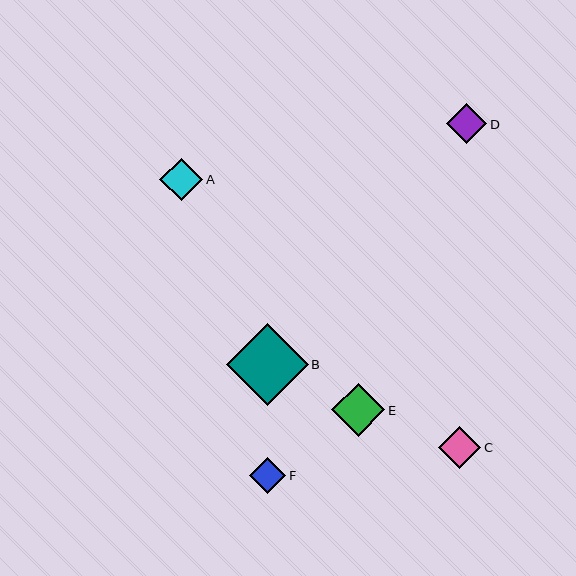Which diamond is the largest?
Diamond B is the largest with a size of approximately 82 pixels.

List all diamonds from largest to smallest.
From largest to smallest: B, E, A, C, D, F.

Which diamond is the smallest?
Diamond F is the smallest with a size of approximately 36 pixels.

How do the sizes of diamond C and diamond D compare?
Diamond C and diamond D are approximately the same size.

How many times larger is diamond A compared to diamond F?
Diamond A is approximately 1.2 times the size of diamond F.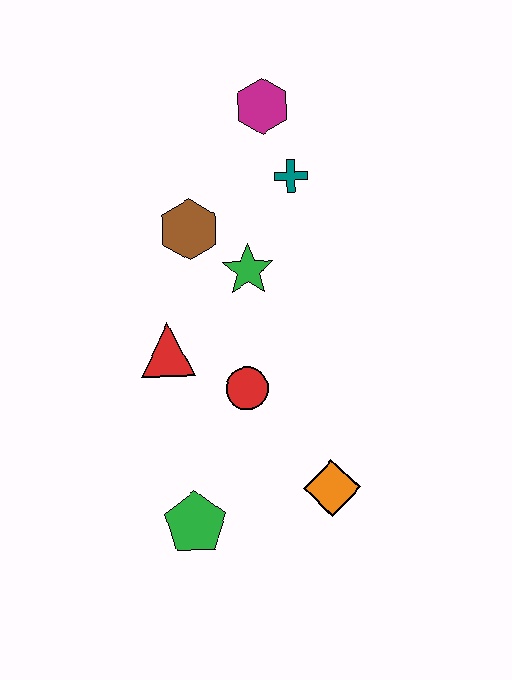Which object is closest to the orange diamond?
The red circle is closest to the orange diamond.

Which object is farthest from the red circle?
The magenta hexagon is farthest from the red circle.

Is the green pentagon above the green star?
No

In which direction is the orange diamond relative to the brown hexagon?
The orange diamond is below the brown hexagon.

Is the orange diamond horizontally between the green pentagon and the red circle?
No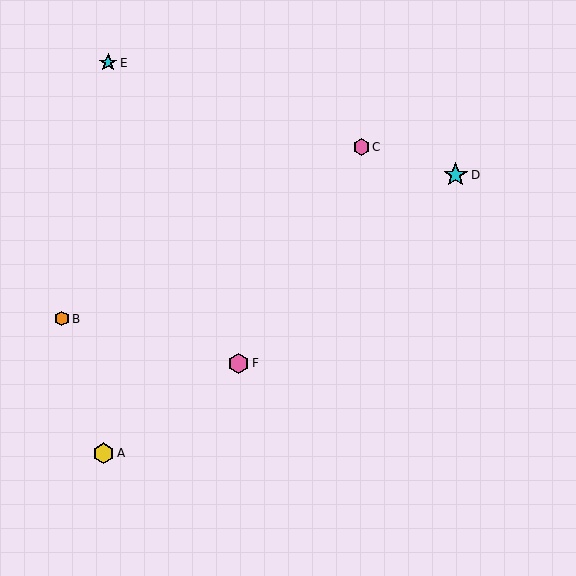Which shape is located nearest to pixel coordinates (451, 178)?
The cyan star (labeled D) at (456, 175) is nearest to that location.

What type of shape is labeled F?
Shape F is a pink hexagon.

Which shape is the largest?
The cyan star (labeled D) is the largest.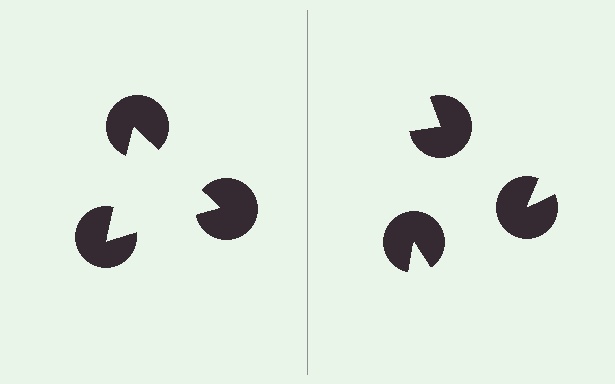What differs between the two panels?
The pac-man discs are positioned identically on both sides; only the wedge orientations differ. On the left they align to a triangle; on the right they are misaligned.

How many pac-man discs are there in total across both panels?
6 — 3 on each side.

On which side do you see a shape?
An illusory triangle appears on the left side. On the right side the wedge cuts are rotated, so no coherent shape forms.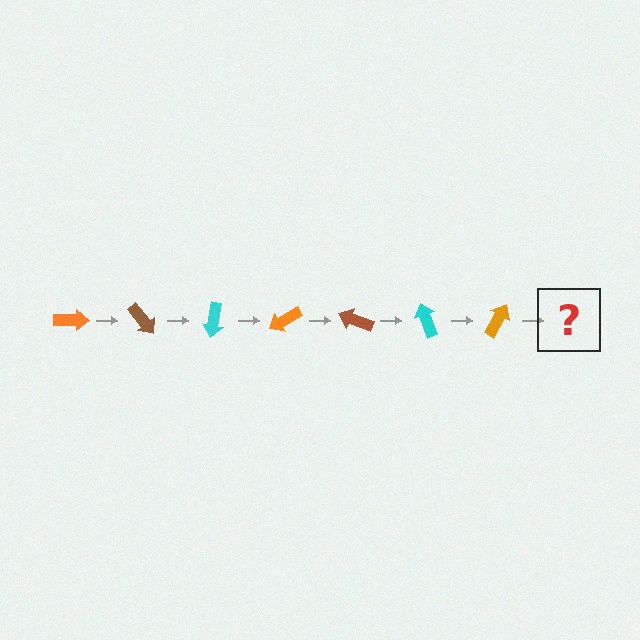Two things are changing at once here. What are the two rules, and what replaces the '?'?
The two rules are that it rotates 50 degrees each step and the color cycles through orange, brown, and cyan. The '?' should be a brown arrow, rotated 350 degrees from the start.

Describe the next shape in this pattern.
It should be a brown arrow, rotated 350 degrees from the start.